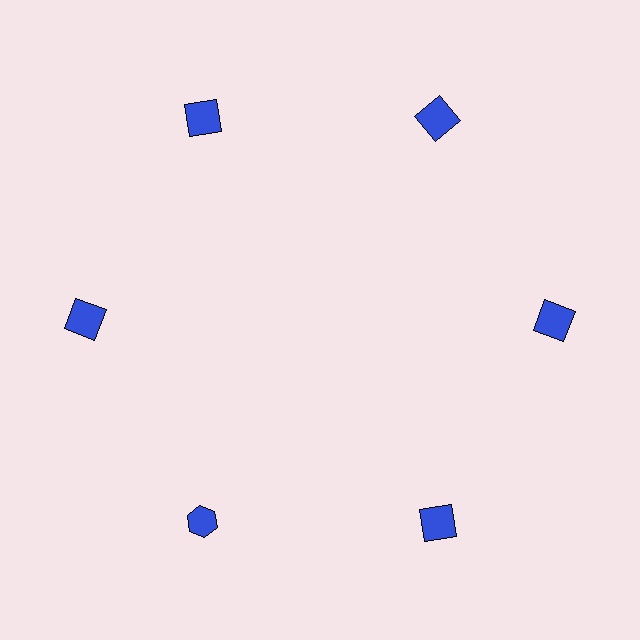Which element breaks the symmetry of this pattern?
The blue hexagon at roughly the 7 o'clock position breaks the symmetry. All other shapes are blue squares.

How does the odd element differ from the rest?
It has a different shape: hexagon instead of square.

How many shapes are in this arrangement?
There are 6 shapes arranged in a ring pattern.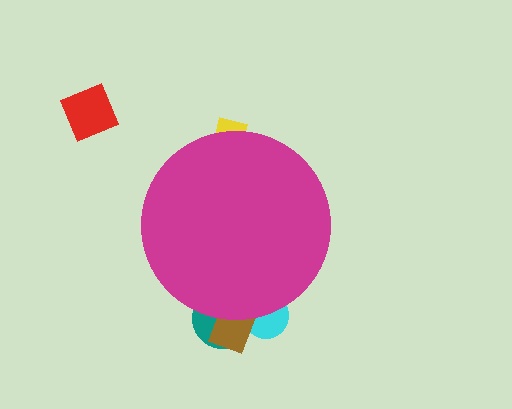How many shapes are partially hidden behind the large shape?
4 shapes are partially hidden.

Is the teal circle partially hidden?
Yes, the teal circle is partially hidden behind the magenta circle.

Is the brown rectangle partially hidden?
Yes, the brown rectangle is partially hidden behind the magenta circle.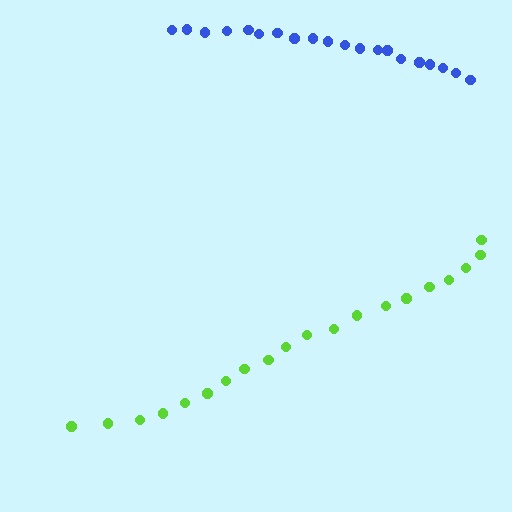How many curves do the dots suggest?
There are 2 distinct paths.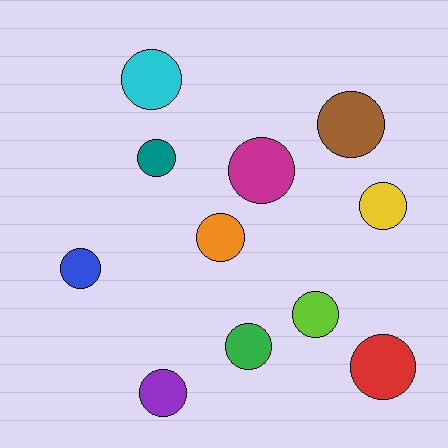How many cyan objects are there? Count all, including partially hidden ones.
There is 1 cyan object.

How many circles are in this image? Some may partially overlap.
There are 11 circles.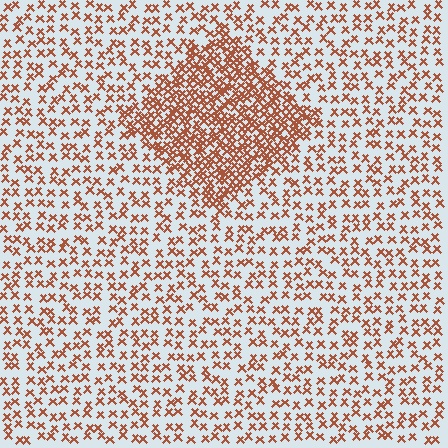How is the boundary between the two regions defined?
The boundary is defined by a change in element density (approximately 2.5x ratio). All elements are the same color, size, and shape.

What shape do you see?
I see a diamond.